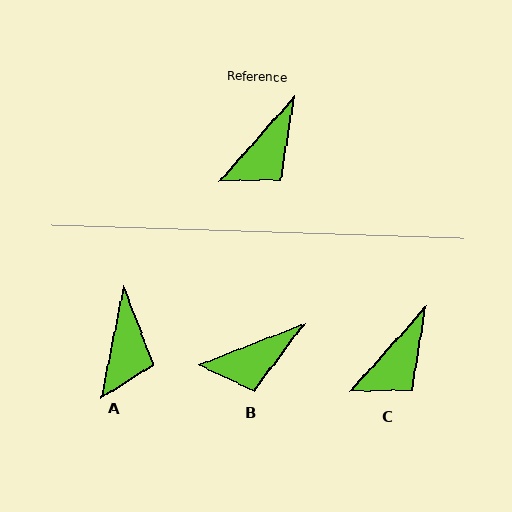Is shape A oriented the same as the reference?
No, it is off by about 30 degrees.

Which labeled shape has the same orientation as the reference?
C.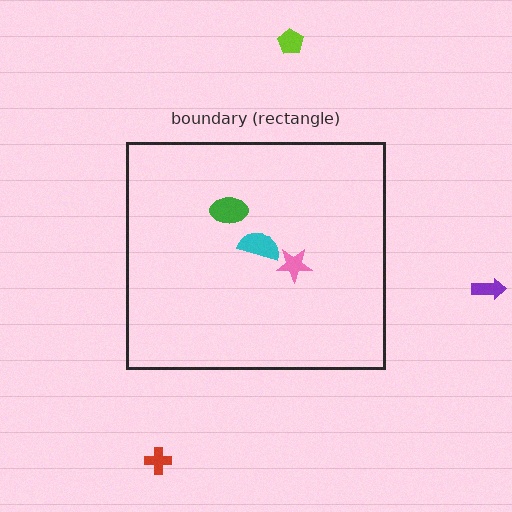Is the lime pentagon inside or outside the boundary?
Outside.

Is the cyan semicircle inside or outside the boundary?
Inside.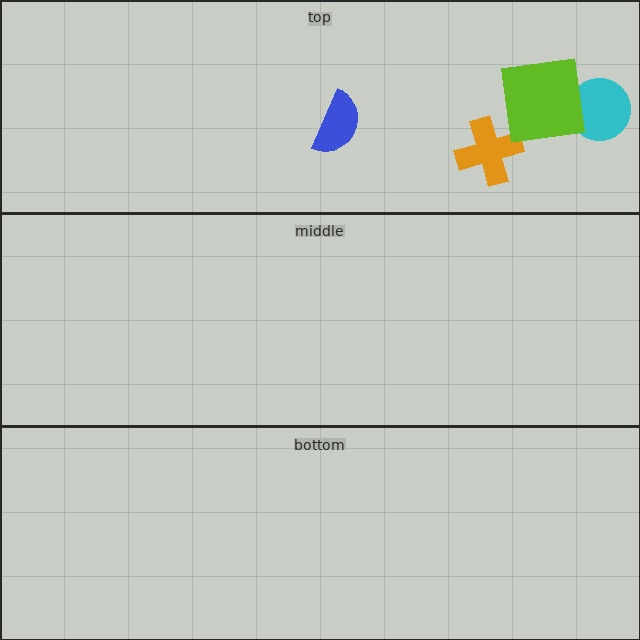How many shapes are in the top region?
4.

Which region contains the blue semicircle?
The top region.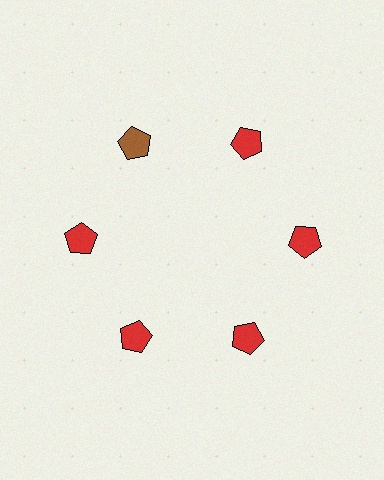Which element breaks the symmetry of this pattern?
The brown pentagon at roughly the 11 o'clock position breaks the symmetry. All other shapes are red pentagons.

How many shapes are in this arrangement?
There are 6 shapes arranged in a ring pattern.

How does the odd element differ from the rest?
It has a different color: brown instead of red.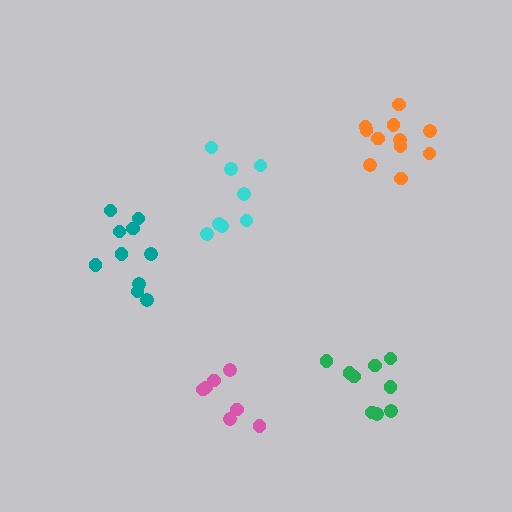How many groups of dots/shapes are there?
There are 5 groups.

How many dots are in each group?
Group 1: 8 dots, Group 2: 11 dots, Group 3: 7 dots, Group 4: 9 dots, Group 5: 10 dots (45 total).